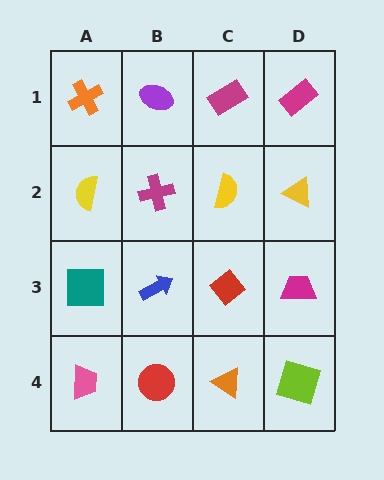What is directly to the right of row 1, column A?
A purple ellipse.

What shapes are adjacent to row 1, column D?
A yellow triangle (row 2, column D), a magenta rectangle (row 1, column C).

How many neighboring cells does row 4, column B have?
3.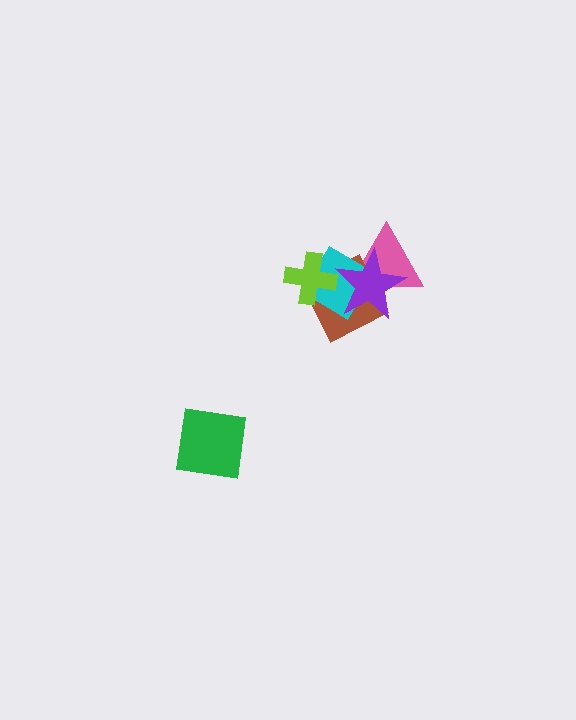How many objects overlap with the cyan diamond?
4 objects overlap with the cyan diamond.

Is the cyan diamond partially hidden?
Yes, it is partially covered by another shape.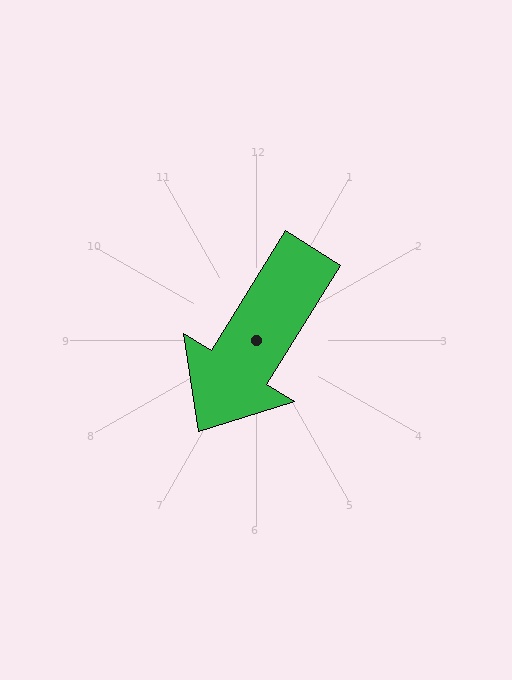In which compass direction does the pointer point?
Southwest.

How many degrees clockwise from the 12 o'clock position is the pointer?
Approximately 212 degrees.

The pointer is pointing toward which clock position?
Roughly 7 o'clock.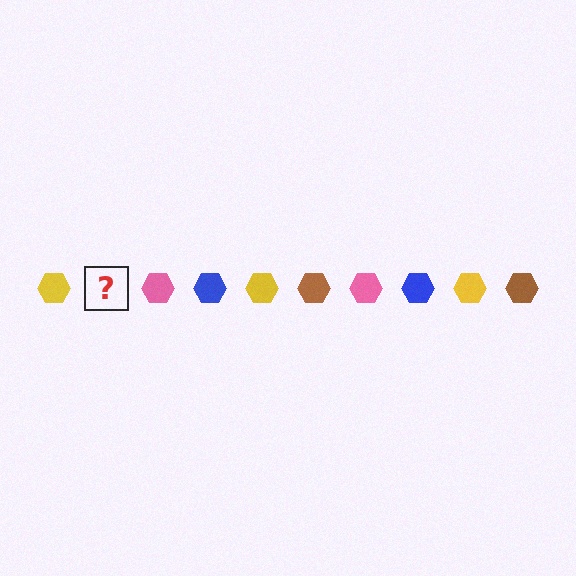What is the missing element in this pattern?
The missing element is a brown hexagon.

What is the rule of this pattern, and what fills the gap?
The rule is that the pattern cycles through yellow, brown, pink, blue hexagons. The gap should be filled with a brown hexagon.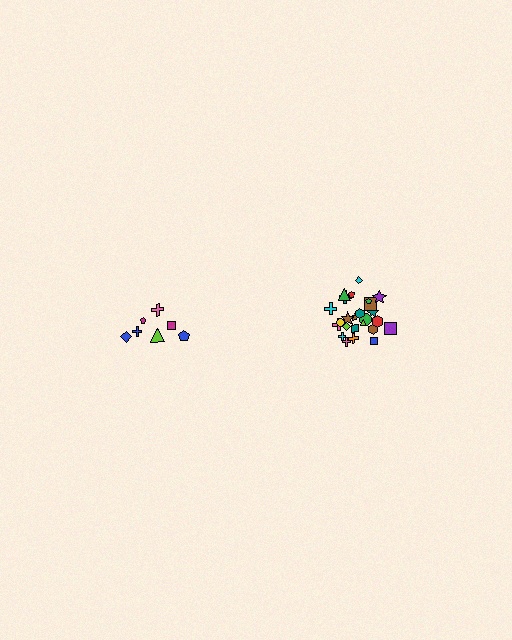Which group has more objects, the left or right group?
The right group.